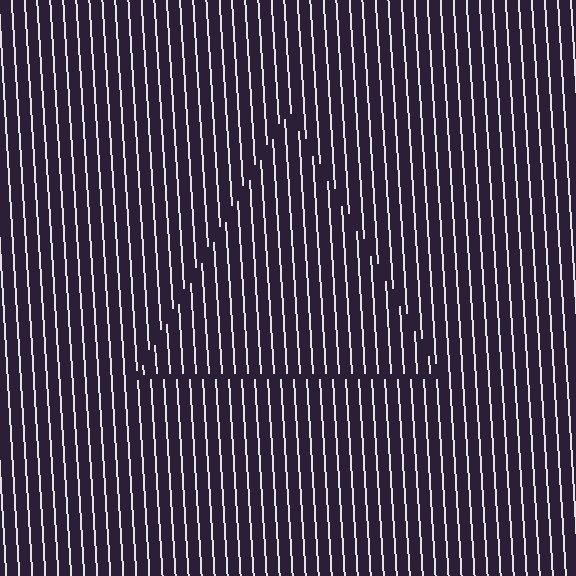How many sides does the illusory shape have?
3 sides — the line-ends trace a triangle.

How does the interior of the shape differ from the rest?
The interior of the shape contains the same grating, shifted by half a period — the contour is defined by the phase discontinuity where line-ends from the inner and outer gratings abut.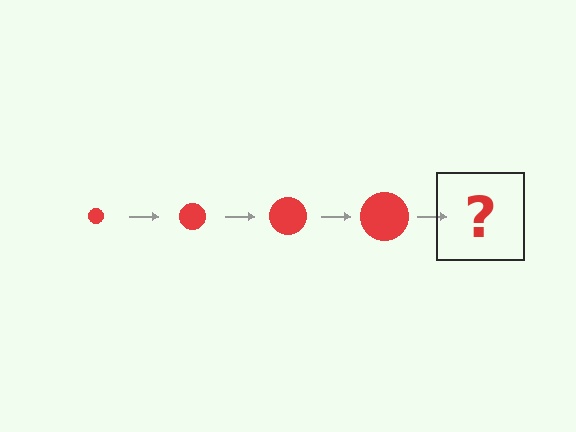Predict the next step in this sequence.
The next step is a red circle, larger than the previous one.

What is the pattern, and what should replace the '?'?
The pattern is that the circle gets progressively larger each step. The '?' should be a red circle, larger than the previous one.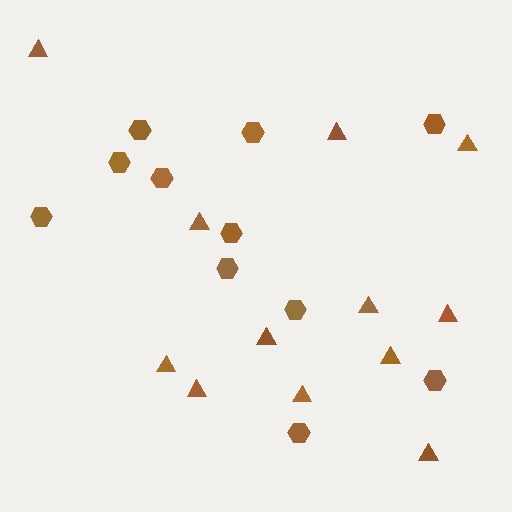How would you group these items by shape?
There are 2 groups: one group of triangles (12) and one group of hexagons (11).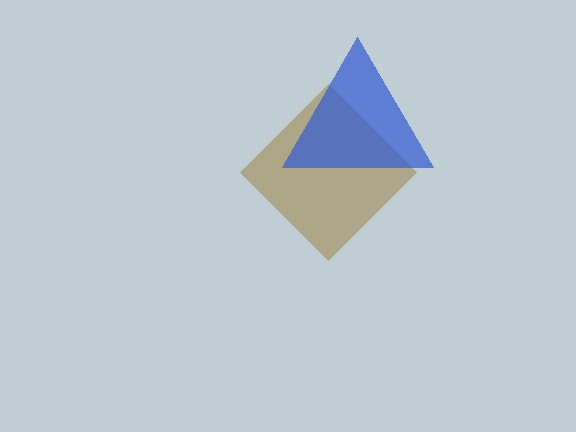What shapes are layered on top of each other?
The layered shapes are: a brown diamond, a blue triangle.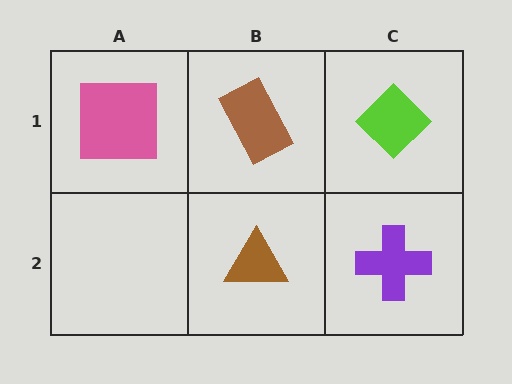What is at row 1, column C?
A lime diamond.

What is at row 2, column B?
A brown triangle.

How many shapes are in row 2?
2 shapes.